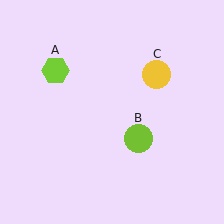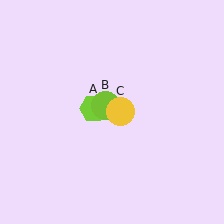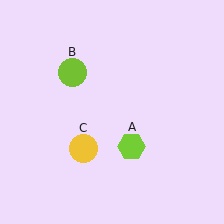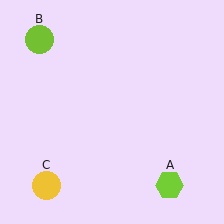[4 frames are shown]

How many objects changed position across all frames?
3 objects changed position: lime hexagon (object A), lime circle (object B), yellow circle (object C).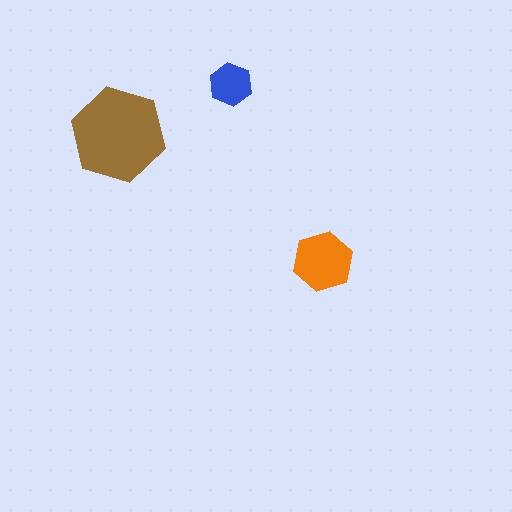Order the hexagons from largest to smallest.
the brown one, the orange one, the blue one.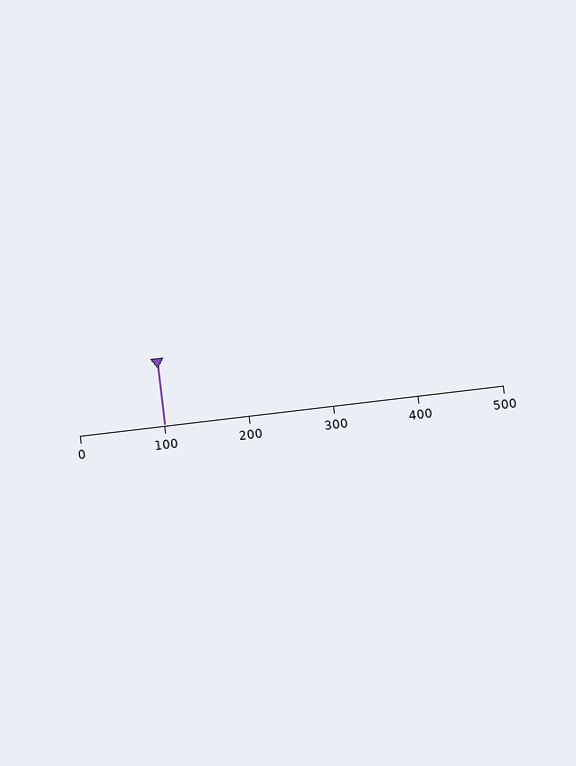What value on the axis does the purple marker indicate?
The marker indicates approximately 100.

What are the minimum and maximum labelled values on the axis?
The axis runs from 0 to 500.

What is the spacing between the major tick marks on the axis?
The major ticks are spaced 100 apart.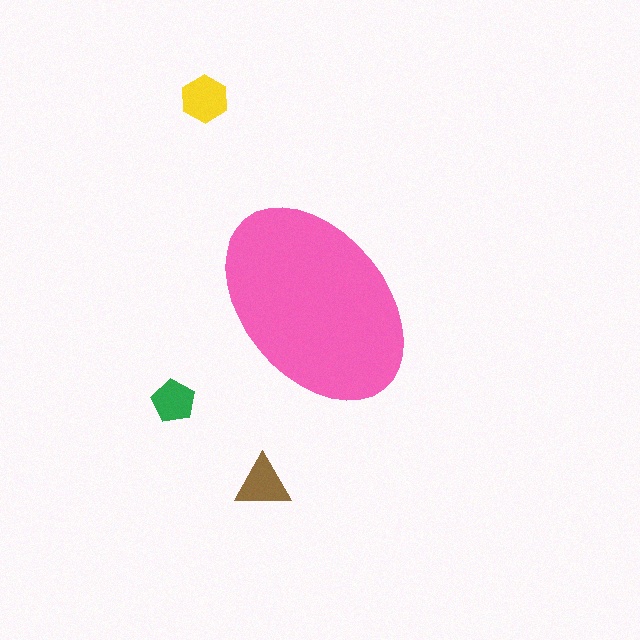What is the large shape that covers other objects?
A pink ellipse.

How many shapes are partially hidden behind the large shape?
0 shapes are partially hidden.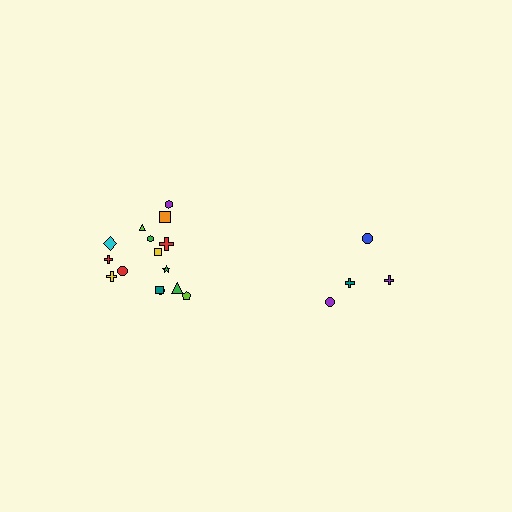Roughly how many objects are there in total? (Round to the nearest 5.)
Roughly 20 objects in total.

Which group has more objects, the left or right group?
The left group.